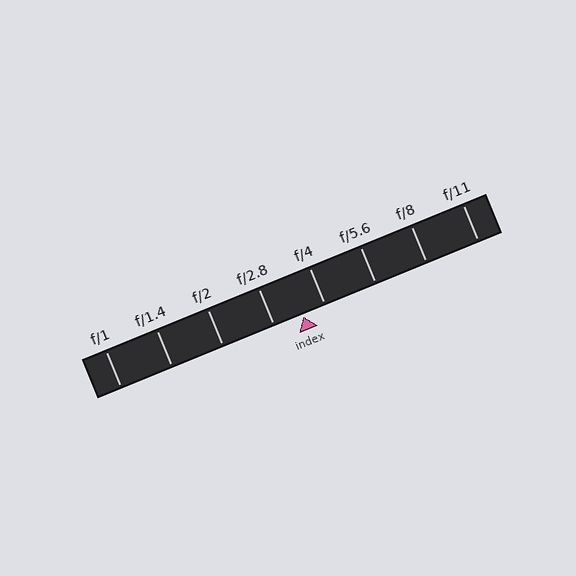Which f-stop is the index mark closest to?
The index mark is closest to f/4.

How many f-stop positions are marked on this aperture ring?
There are 8 f-stop positions marked.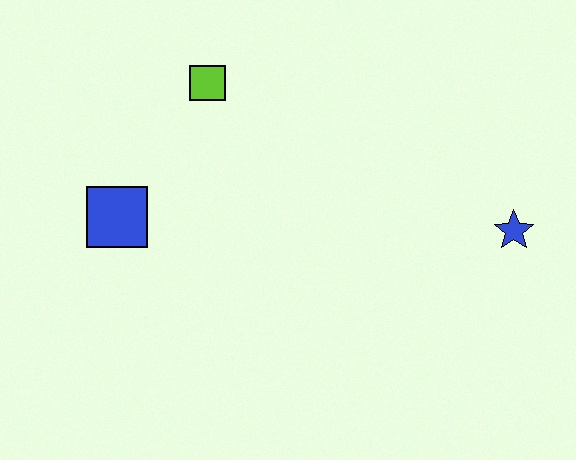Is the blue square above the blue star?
Yes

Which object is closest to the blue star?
The lime square is closest to the blue star.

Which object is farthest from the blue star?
The blue square is farthest from the blue star.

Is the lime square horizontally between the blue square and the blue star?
Yes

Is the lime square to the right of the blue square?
Yes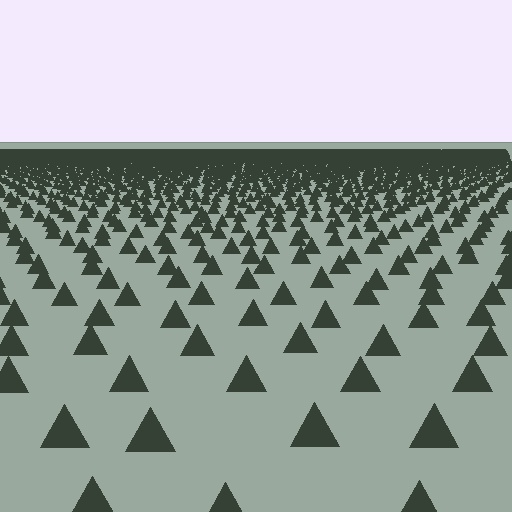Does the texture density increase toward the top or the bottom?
Density increases toward the top.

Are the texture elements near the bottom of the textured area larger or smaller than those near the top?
Larger. Near the bottom, elements are closer to the viewer and appear at a bigger on-screen size.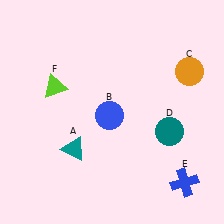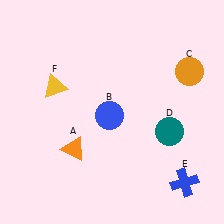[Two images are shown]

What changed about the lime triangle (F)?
In Image 1, F is lime. In Image 2, it changed to yellow.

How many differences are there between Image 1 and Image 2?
There are 2 differences between the two images.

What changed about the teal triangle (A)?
In Image 1, A is teal. In Image 2, it changed to orange.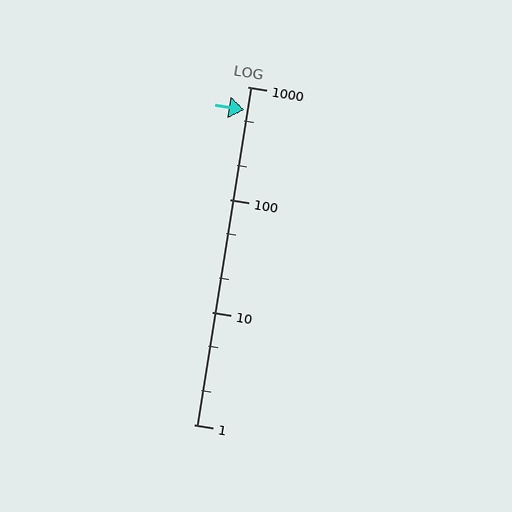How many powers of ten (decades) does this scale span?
The scale spans 3 decades, from 1 to 1000.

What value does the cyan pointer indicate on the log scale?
The pointer indicates approximately 620.